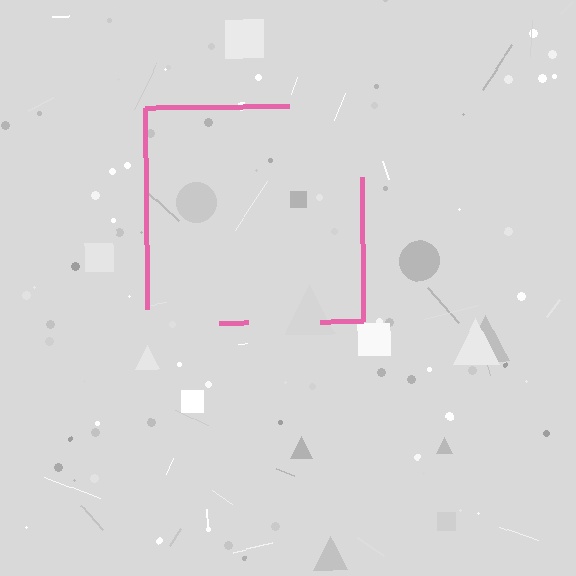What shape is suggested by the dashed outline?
The dashed outline suggests a square.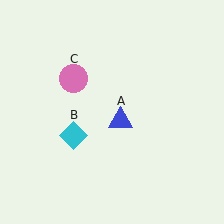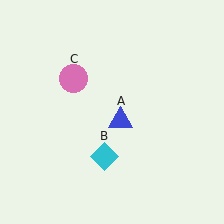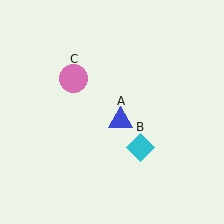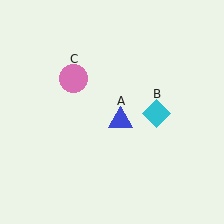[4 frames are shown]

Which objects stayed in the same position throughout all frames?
Blue triangle (object A) and pink circle (object C) remained stationary.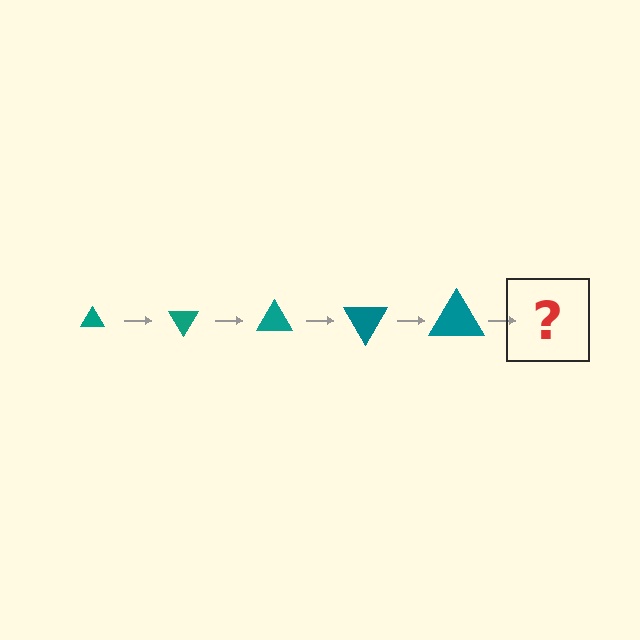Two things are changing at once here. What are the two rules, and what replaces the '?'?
The two rules are that the triangle grows larger each step and it rotates 60 degrees each step. The '?' should be a triangle, larger than the previous one and rotated 300 degrees from the start.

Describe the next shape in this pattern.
It should be a triangle, larger than the previous one and rotated 300 degrees from the start.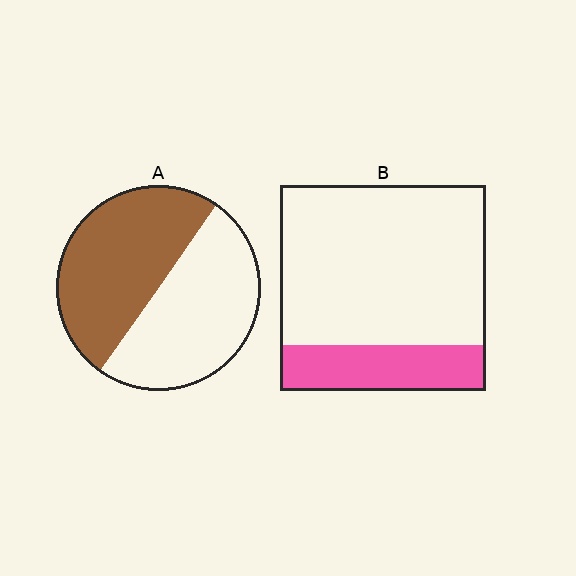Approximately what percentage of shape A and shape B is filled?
A is approximately 50% and B is approximately 20%.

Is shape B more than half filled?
No.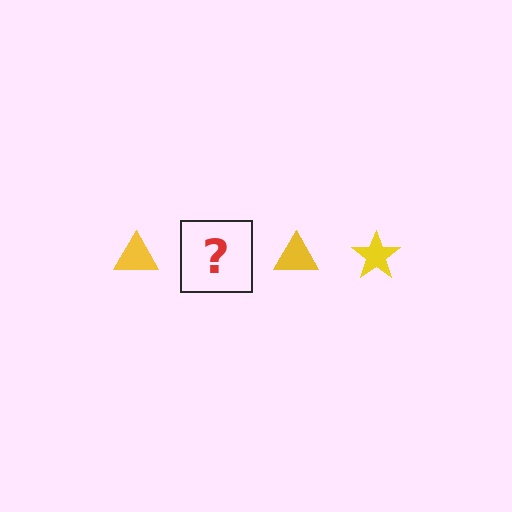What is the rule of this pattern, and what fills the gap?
The rule is that the pattern cycles through triangle, star shapes in yellow. The gap should be filled with a yellow star.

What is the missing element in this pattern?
The missing element is a yellow star.